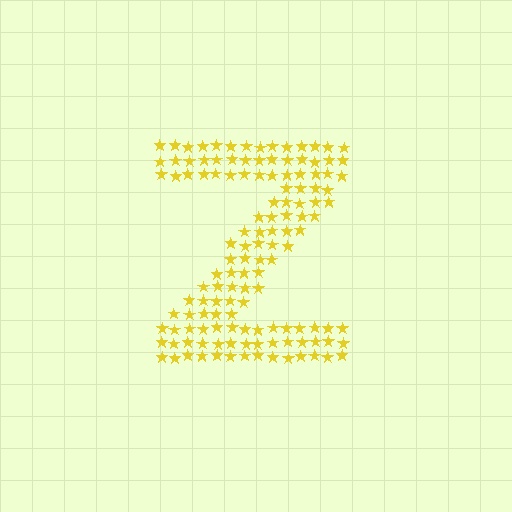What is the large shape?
The large shape is the letter Z.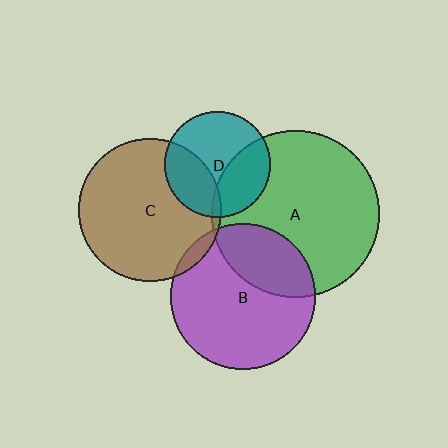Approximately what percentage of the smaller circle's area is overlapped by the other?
Approximately 30%.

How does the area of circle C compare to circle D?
Approximately 1.8 times.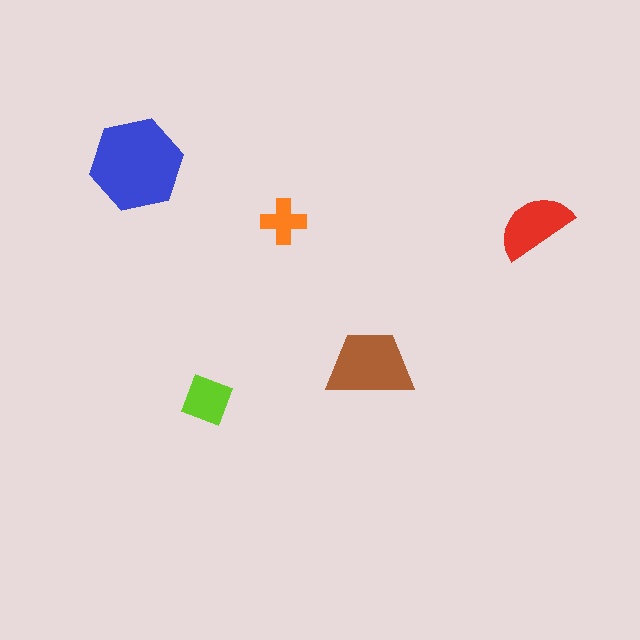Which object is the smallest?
The orange cross.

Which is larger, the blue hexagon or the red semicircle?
The blue hexagon.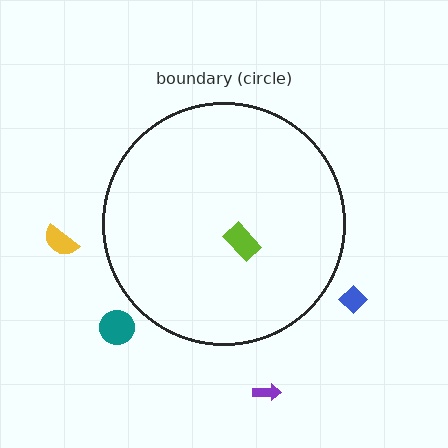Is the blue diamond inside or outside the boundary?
Outside.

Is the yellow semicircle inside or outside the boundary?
Outside.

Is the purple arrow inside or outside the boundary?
Outside.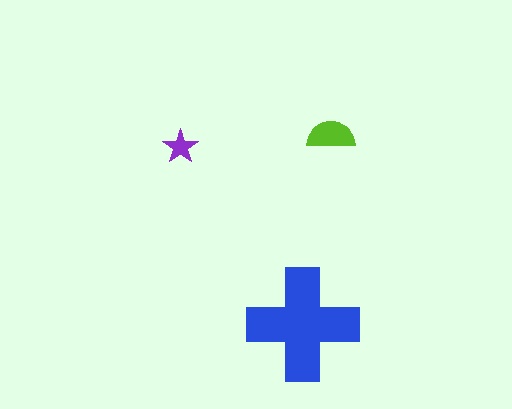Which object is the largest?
The blue cross.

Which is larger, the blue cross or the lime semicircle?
The blue cross.